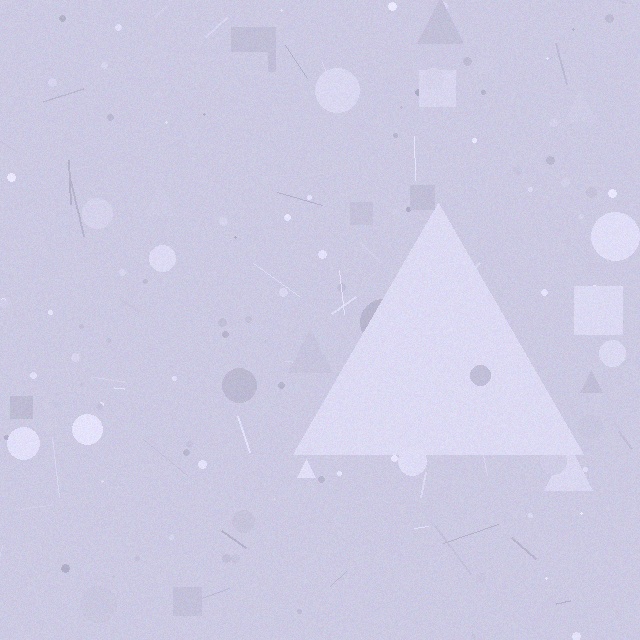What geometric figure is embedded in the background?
A triangle is embedded in the background.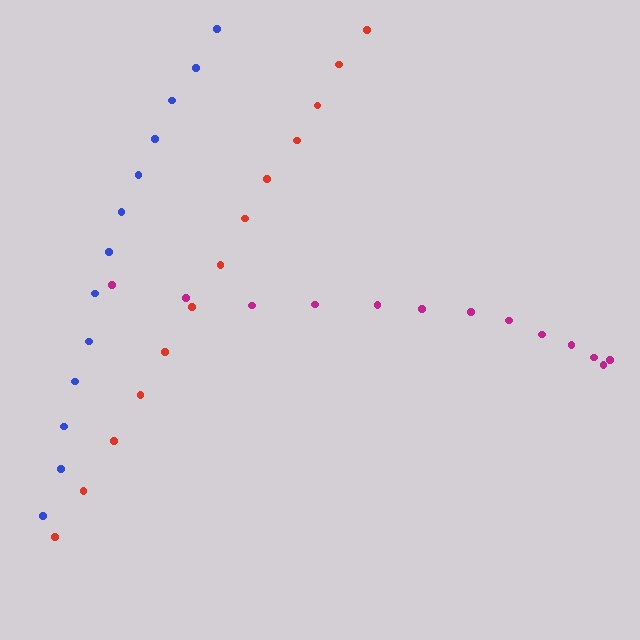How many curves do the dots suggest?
There are 3 distinct paths.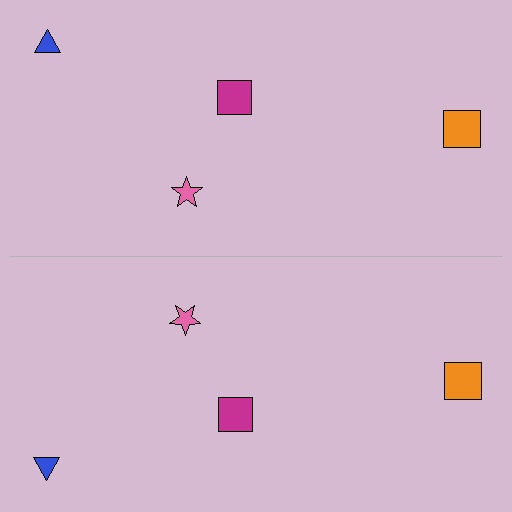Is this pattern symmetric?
Yes, this pattern has bilateral (reflection) symmetry.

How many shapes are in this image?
There are 8 shapes in this image.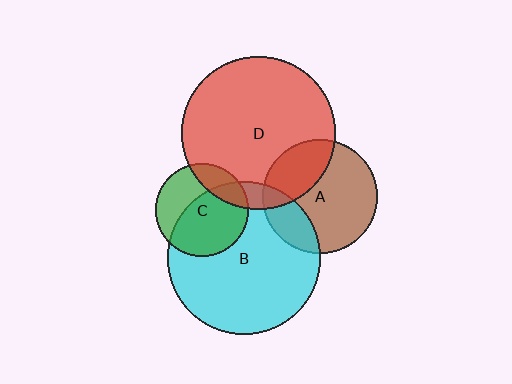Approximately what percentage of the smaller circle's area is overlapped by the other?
Approximately 30%.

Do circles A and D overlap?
Yes.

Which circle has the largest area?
Circle D (red).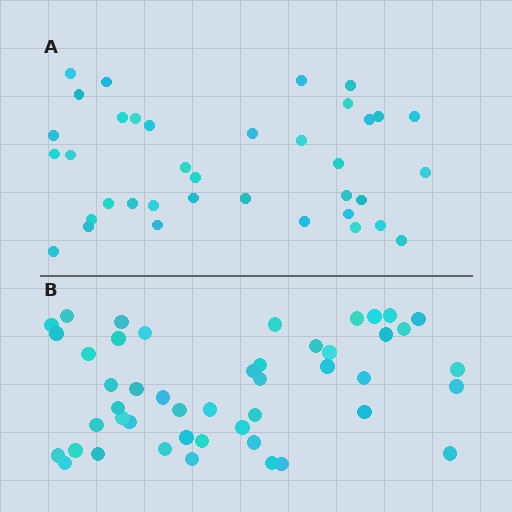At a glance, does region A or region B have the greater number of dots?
Region B (the bottom region) has more dots.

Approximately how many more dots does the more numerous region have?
Region B has roughly 10 or so more dots than region A.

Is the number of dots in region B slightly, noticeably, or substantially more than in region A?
Region B has noticeably more, but not dramatically so. The ratio is roughly 1.3 to 1.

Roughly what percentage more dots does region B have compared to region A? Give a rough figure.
About 25% more.